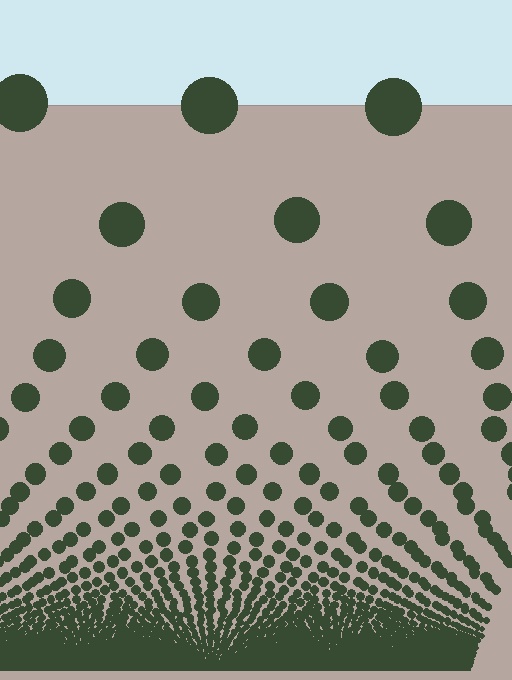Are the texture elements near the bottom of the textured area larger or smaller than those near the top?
Smaller. The gradient is inverted — elements near the bottom are smaller and denser.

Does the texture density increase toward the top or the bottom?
Density increases toward the bottom.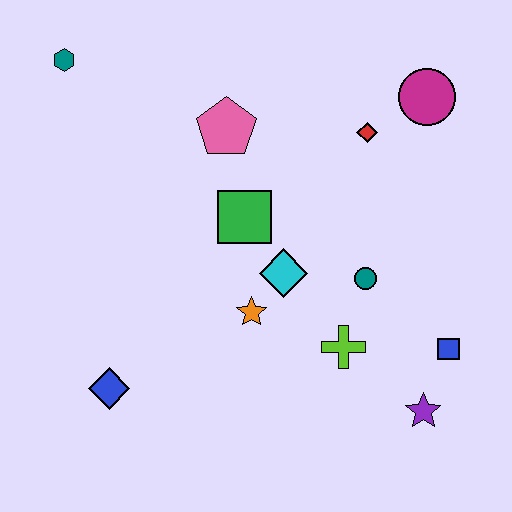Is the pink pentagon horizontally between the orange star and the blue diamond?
Yes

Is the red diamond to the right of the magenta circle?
No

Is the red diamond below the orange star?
No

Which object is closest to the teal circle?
The lime cross is closest to the teal circle.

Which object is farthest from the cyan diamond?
The teal hexagon is farthest from the cyan diamond.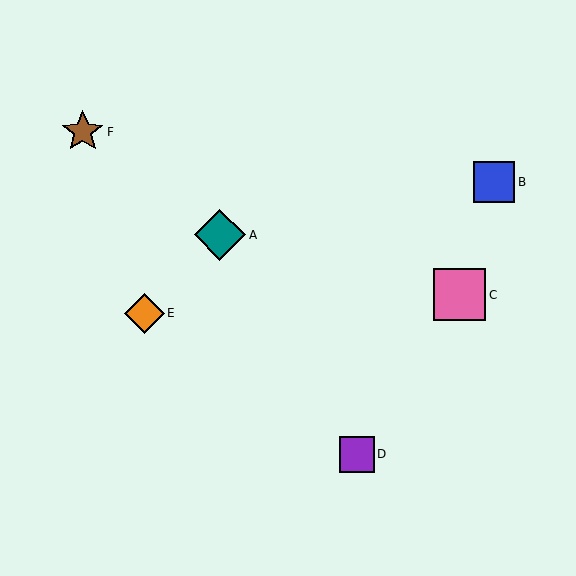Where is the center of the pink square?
The center of the pink square is at (459, 295).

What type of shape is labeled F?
Shape F is a brown star.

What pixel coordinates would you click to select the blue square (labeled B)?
Click at (494, 182) to select the blue square B.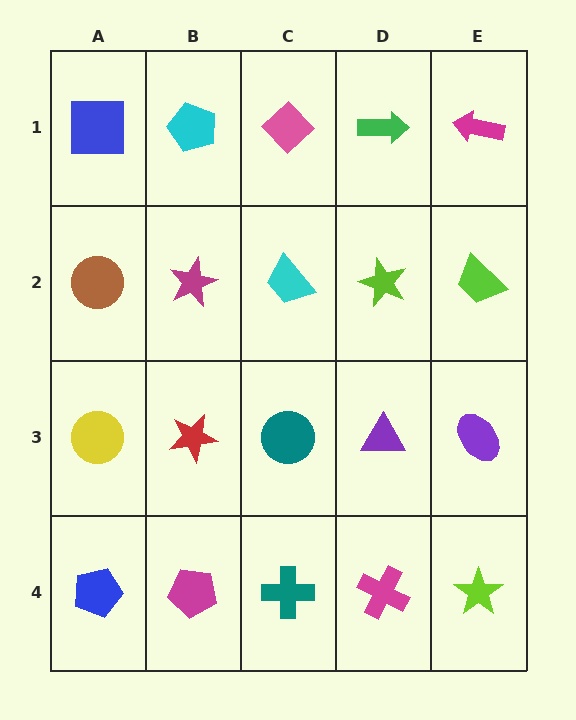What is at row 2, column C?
A cyan trapezoid.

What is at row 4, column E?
A lime star.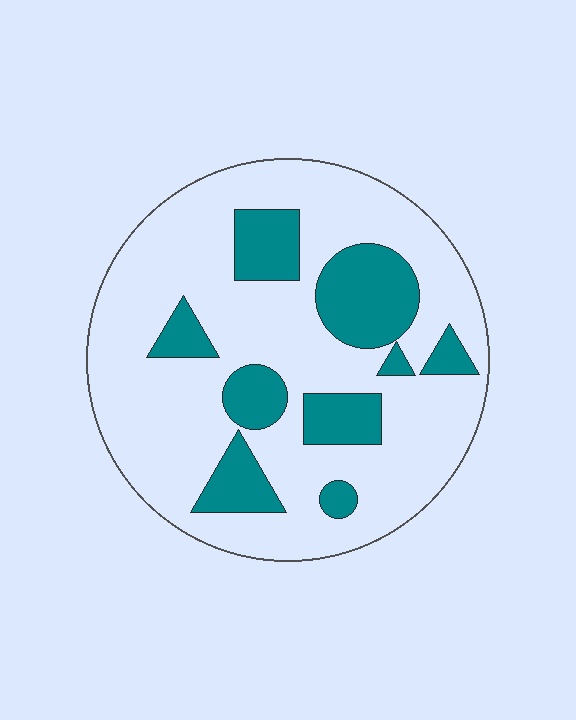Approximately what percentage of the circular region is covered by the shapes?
Approximately 25%.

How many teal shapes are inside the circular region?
9.